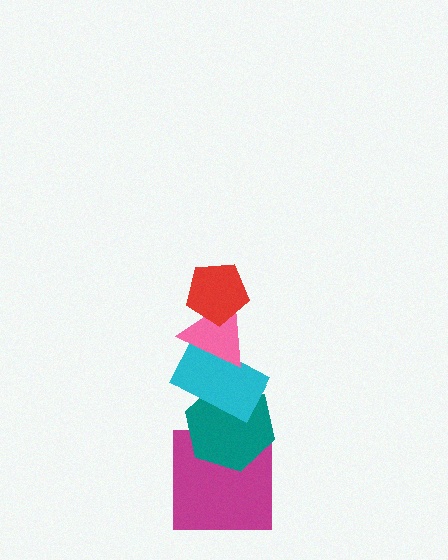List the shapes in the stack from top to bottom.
From top to bottom: the red pentagon, the pink triangle, the cyan rectangle, the teal hexagon, the magenta square.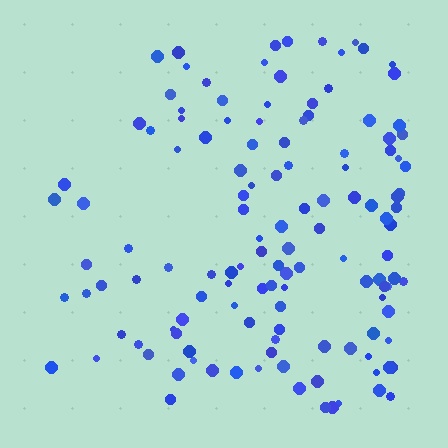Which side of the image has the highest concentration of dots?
The right.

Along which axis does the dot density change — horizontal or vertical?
Horizontal.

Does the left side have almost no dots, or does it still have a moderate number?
Still a moderate number, just noticeably fewer than the right.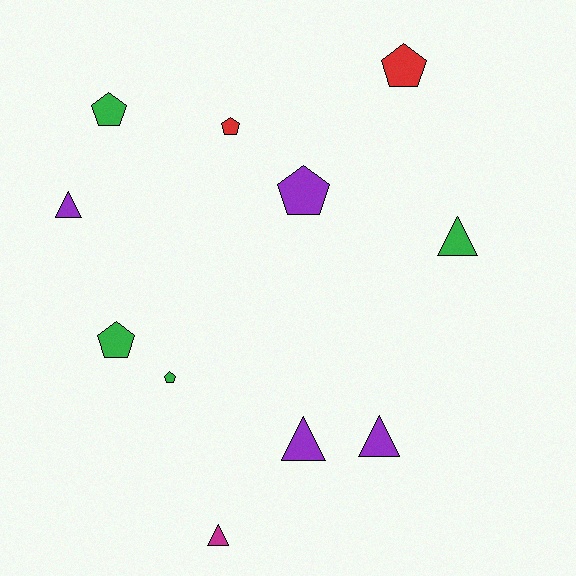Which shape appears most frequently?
Pentagon, with 6 objects.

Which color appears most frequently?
Green, with 4 objects.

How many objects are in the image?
There are 11 objects.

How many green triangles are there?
There is 1 green triangle.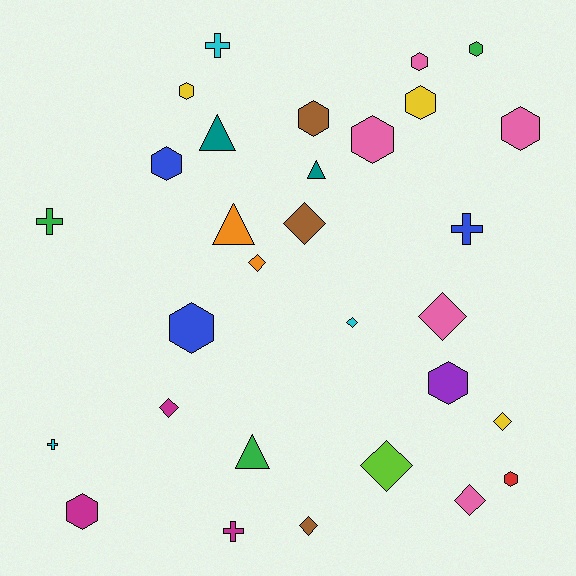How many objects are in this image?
There are 30 objects.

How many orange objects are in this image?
There are 2 orange objects.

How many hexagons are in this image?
There are 12 hexagons.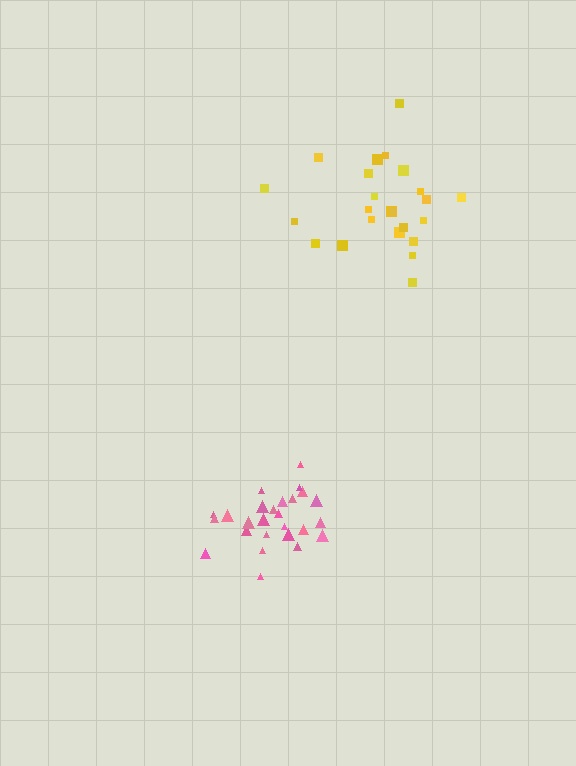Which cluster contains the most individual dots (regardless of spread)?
Pink (27).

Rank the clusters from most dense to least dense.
pink, yellow.